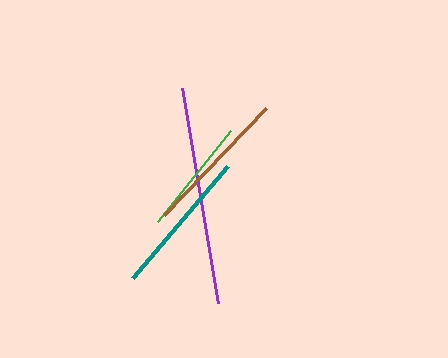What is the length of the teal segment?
The teal segment is approximately 147 pixels long.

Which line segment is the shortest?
The green line is the shortest at approximately 117 pixels.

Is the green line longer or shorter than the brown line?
The brown line is longer than the green line.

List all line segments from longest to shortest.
From longest to shortest: purple, brown, teal, green.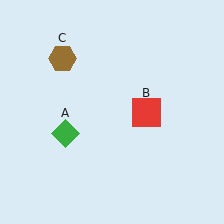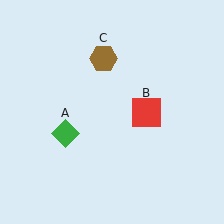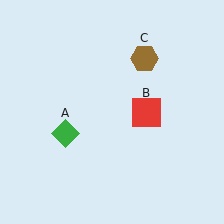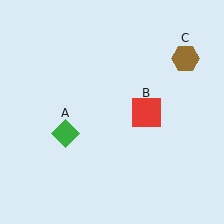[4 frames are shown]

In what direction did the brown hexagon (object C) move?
The brown hexagon (object C) moved right.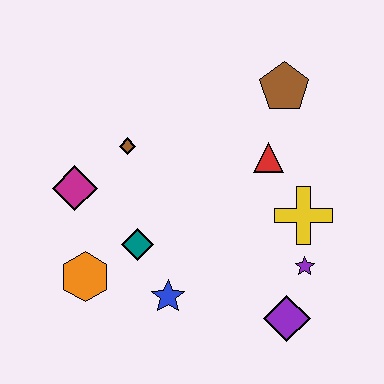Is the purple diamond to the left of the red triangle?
No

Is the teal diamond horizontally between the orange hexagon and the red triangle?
Yes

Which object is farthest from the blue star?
The brown pentagon is farthest from the blue star.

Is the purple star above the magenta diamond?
No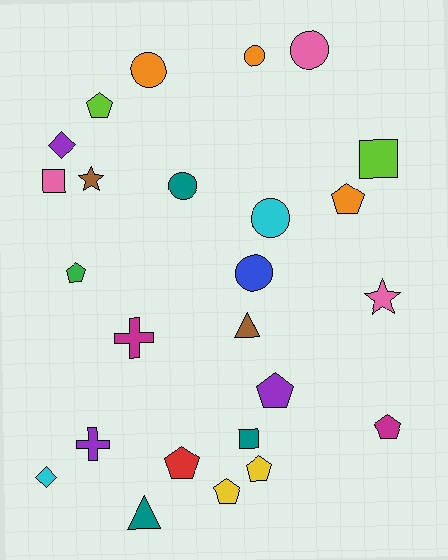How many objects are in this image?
There are 25 objects.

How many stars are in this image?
There are 2 stars.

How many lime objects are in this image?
There are 2 lime objects.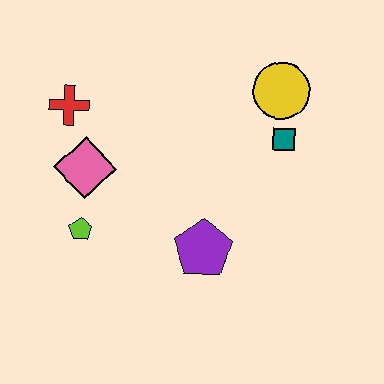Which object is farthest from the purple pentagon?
The red cross is farthest from the purple pentagon.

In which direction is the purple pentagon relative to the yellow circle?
The purple pentagon is below the yellow circle.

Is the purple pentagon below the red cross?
Yes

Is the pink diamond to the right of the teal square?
No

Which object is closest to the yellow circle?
The teal square is closest to the yellow circle.